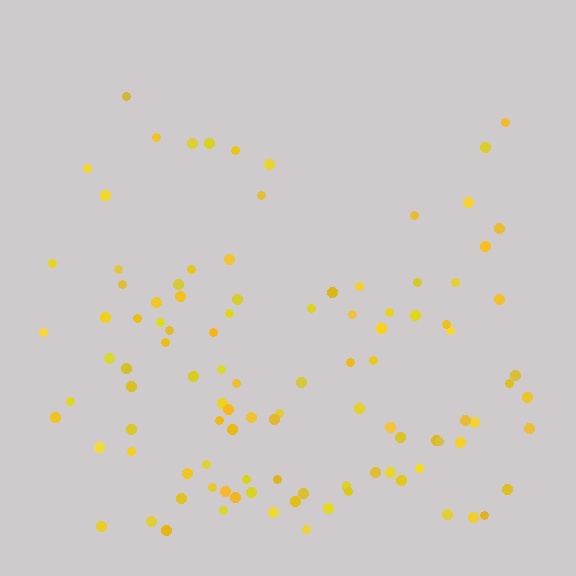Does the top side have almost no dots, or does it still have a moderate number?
Still a moderate number, just noticeably fewer than the bottom.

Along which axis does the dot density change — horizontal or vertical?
Vertical.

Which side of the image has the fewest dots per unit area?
The top.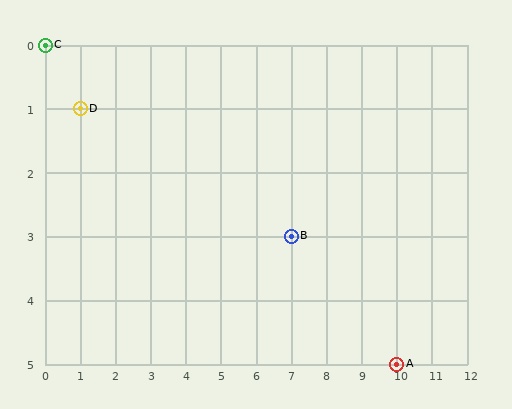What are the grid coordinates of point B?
Point B is at grid coordinates (7, 3).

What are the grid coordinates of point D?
Point D is at grid coordinates (1, 1).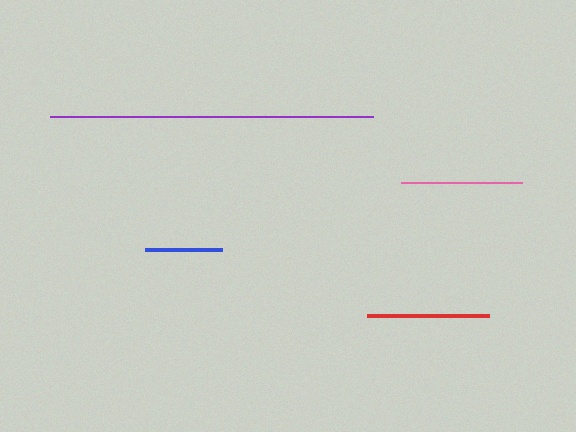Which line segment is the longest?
The purple line is the longest at approximately 323 pixels.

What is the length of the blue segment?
The blue segment is approximately 77 pixels long.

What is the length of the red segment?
The red segment is approximately 122 pixels long.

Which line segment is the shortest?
The blue line is the shortest at approximately 77 pixels.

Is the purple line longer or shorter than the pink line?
The purple line is longer than the pink line.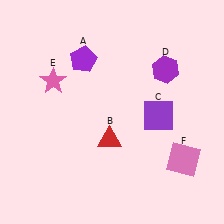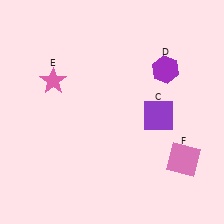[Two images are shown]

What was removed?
The purple pentagon (A), the red triangle (B) were removed in Image 2.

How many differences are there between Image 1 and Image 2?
There are 2 differences between the two images.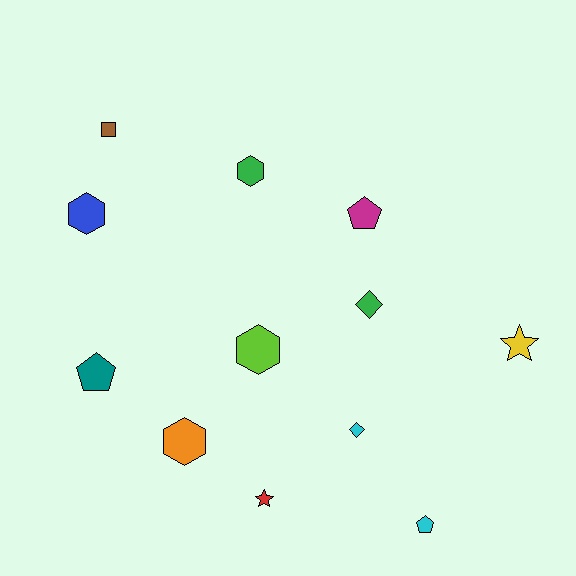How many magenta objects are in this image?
There is 1 magenta object.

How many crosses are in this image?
There are no crosses.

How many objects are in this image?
There are 12 objects.